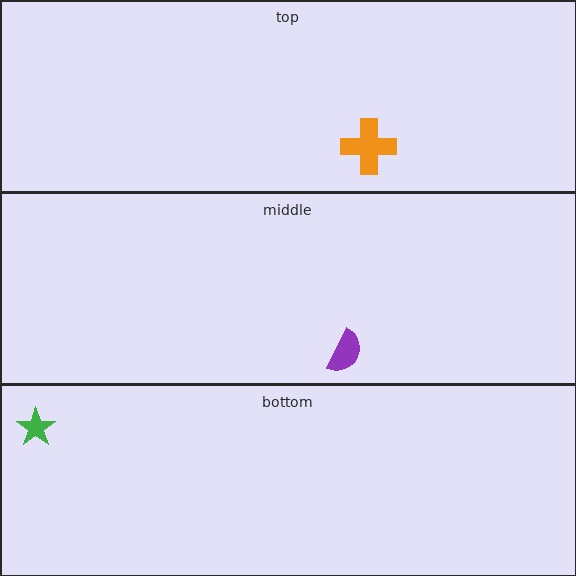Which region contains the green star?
The bottom region.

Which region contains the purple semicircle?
The middle region.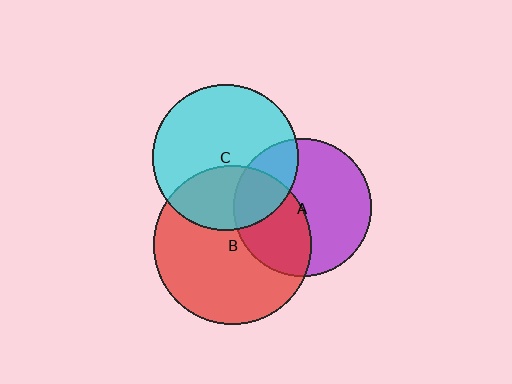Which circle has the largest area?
Circle B (red).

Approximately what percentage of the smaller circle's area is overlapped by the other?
Approximately 35%.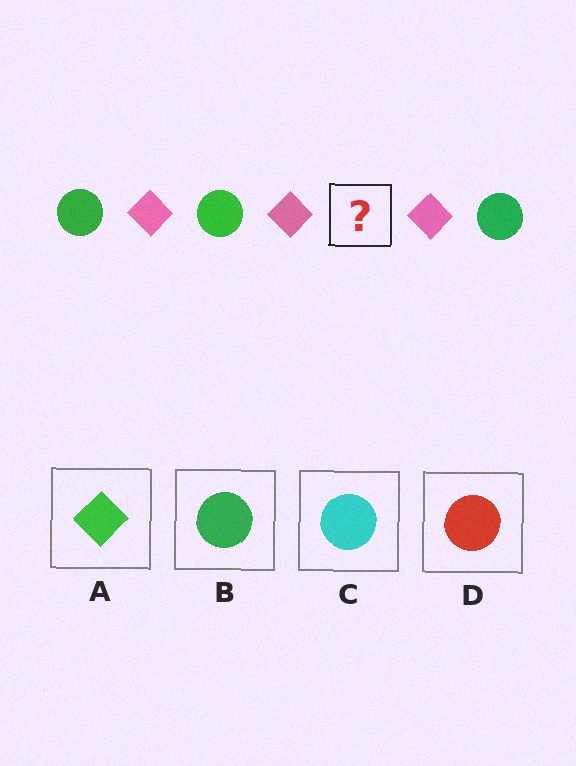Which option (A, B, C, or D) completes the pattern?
B.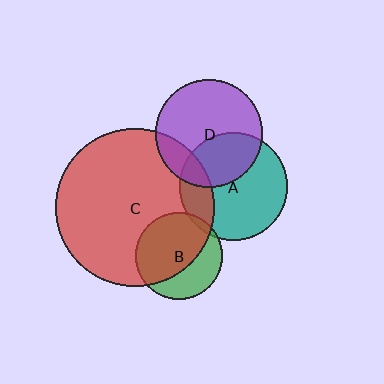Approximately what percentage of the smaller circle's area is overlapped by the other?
Approximately 65%.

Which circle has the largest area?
Circle C (red).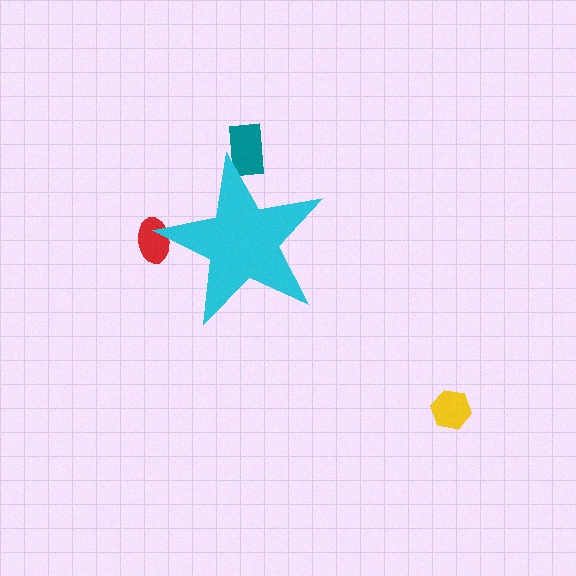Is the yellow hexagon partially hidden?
No, the yellow hexagon is fully visible.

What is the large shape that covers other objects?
A cyan star.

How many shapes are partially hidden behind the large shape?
2 shapes are partially hidden.